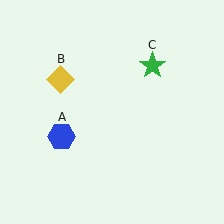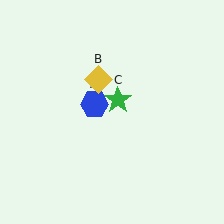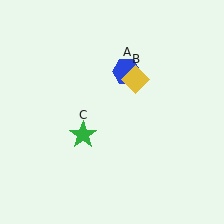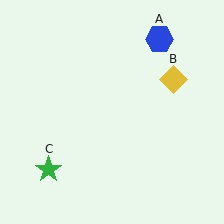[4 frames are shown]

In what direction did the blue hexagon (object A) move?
The blue hexagon (object A) moved up and to the right.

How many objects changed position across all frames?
3 objects changed position: blue hexagon (object A), yellow diamond (object B), green star (object C).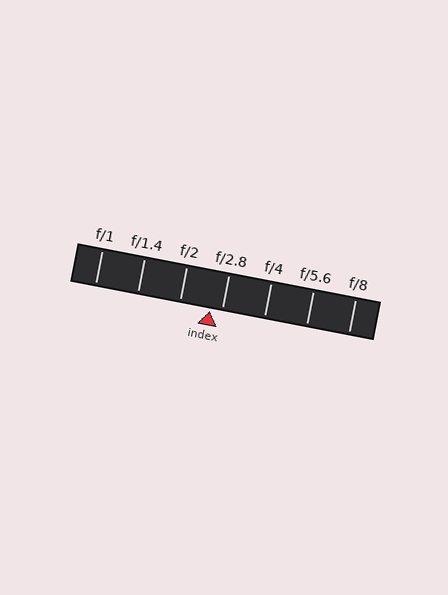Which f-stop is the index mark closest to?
The index mark is closest to f/2.8.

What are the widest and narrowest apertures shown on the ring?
The widest aperture shown is f/1 and the narrowest is f/8.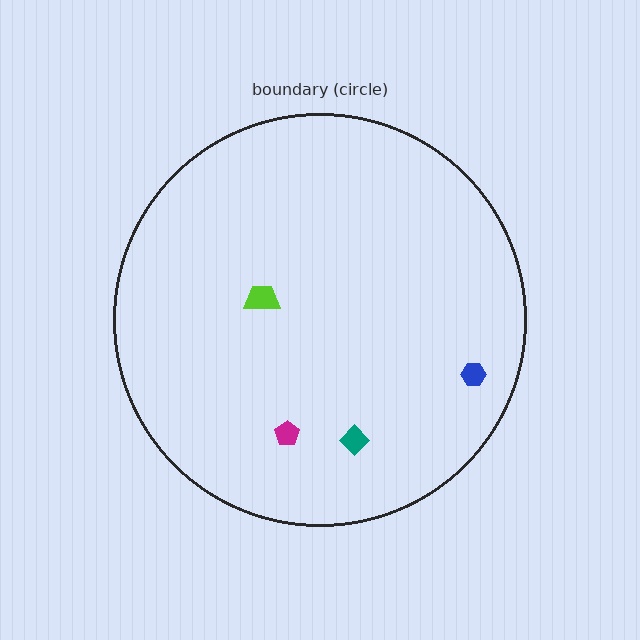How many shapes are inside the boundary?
4 inside, 0 outside.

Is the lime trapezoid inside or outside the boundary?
Inside.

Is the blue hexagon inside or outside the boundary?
Inside.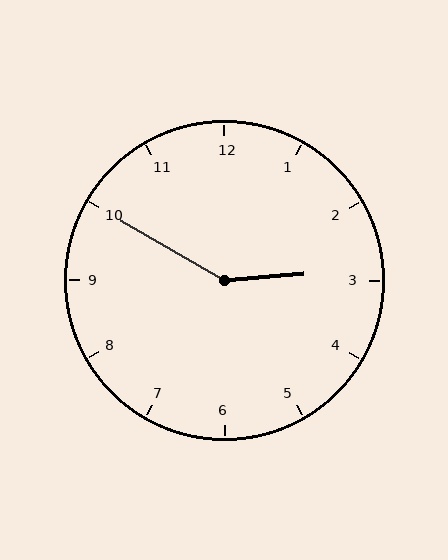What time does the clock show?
2:50.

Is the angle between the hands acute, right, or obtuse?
It is obtuse.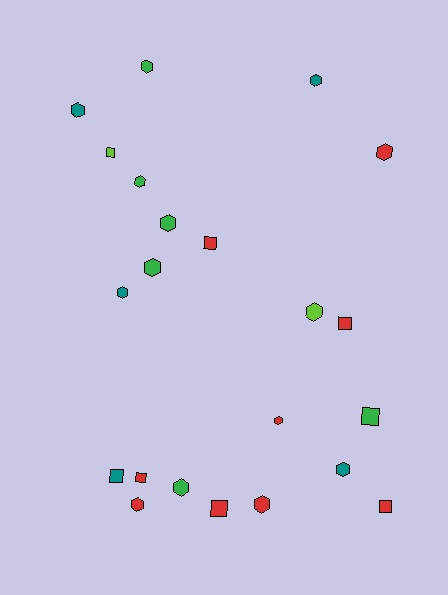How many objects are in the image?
There are 22 objects.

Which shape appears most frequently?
Hexagon, with 14 objects.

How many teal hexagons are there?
There are 4 teal hexagons.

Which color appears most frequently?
Red, with 9 objects.